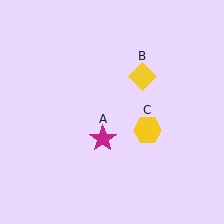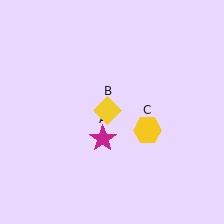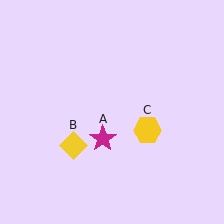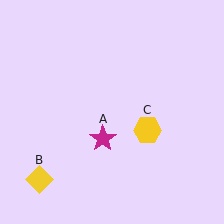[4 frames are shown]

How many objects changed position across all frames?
1 object changed position: yellow diamond (object B).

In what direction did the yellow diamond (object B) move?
The yellow diamond (object B) moved down and to the left.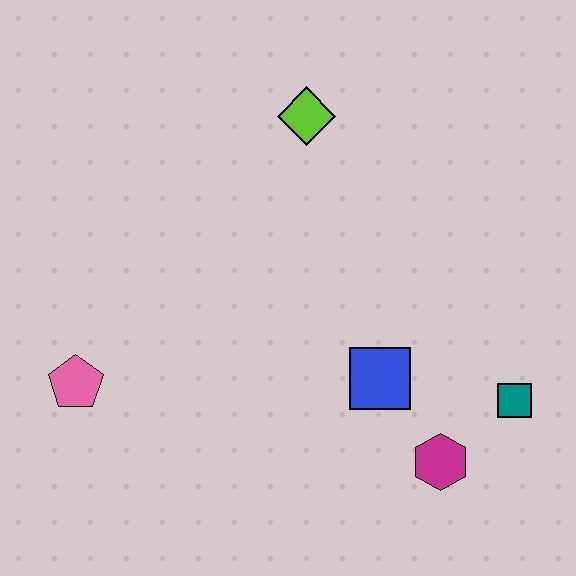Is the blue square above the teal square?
Yes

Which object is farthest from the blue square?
The pink pentagon is farthest from the blue square.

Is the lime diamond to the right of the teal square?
No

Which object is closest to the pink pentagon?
The blue square is closest to the pink pentagon.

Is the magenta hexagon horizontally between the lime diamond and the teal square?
Yes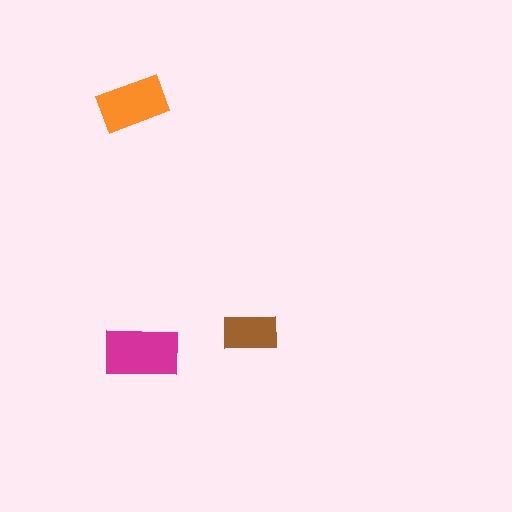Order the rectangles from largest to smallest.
the magenta one, the orange one, the brown one.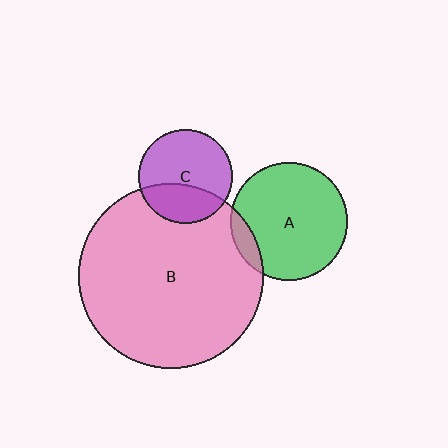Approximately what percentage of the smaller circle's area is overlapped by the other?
Approximately 10%.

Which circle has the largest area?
Circle B (pink).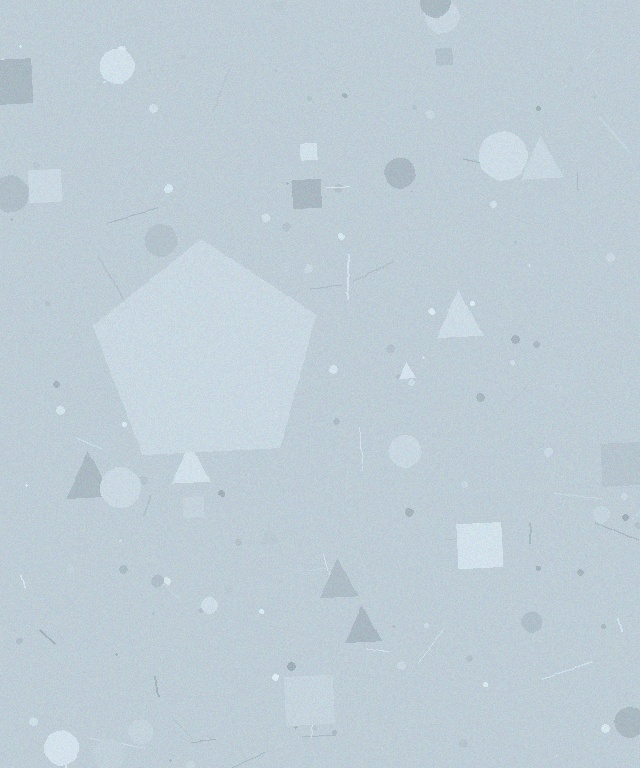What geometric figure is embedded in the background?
A pentagon is embedded in the background.